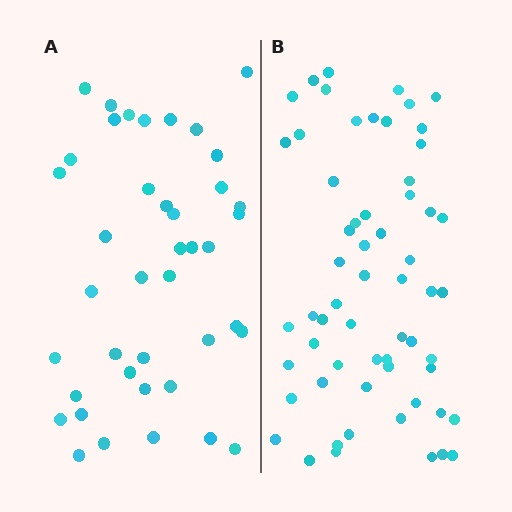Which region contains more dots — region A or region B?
Region B (the right region) has more dots.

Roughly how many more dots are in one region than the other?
Region B has approximately 20 more dots than region A.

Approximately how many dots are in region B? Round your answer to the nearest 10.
About 60 dots.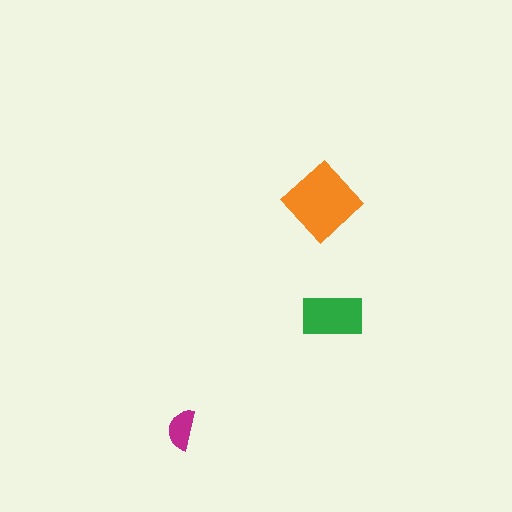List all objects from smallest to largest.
The magenta semicircle, the green rectangle, the orange diamond.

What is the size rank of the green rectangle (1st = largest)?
2nd.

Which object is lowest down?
The magenta semicircle is bottommost.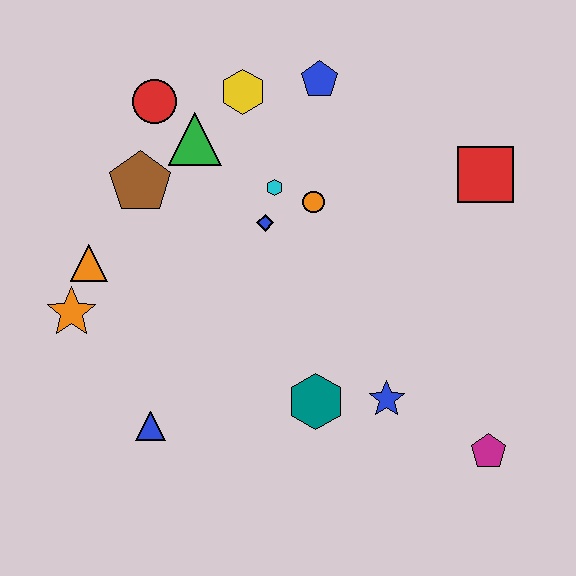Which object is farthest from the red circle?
The magenta pentagon is farthest from the red circle.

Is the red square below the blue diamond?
No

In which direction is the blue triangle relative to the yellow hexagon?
The blue triangle is below the yellow hexagon.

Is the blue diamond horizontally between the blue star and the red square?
No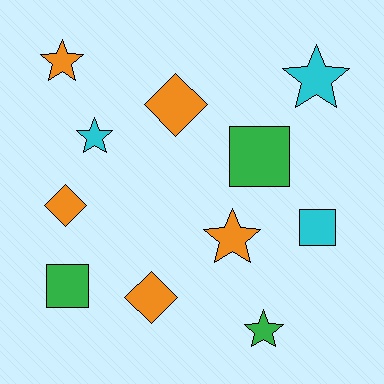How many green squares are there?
There are 2 green squares.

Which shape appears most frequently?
Star, with 5 objects.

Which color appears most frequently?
Orange, with 5 objects.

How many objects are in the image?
There are 11 objects.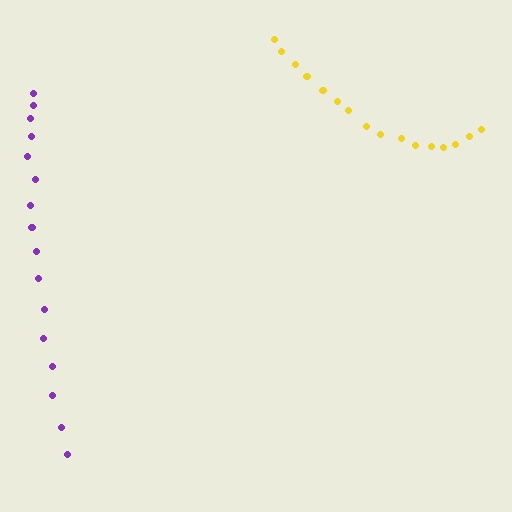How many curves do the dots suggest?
There are 2 distinct paths.